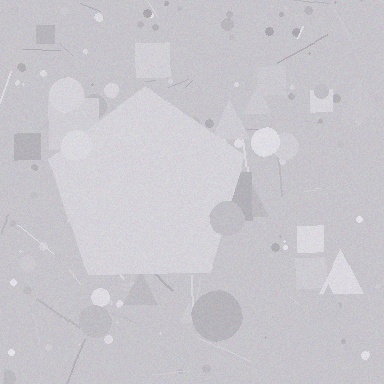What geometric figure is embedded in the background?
A pentagon is embedded in the background.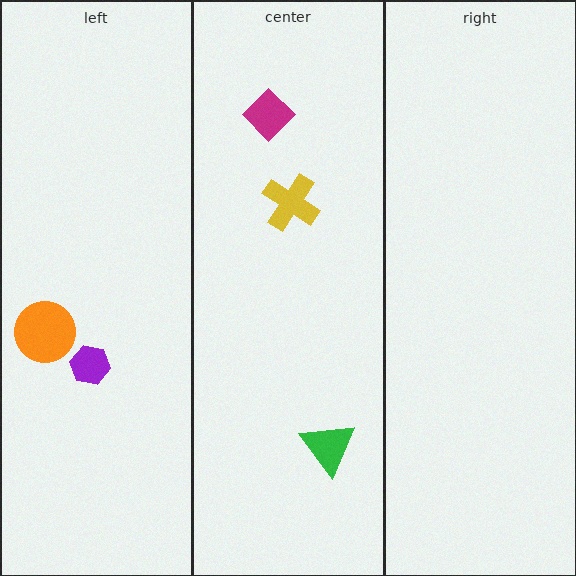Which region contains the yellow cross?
The center region.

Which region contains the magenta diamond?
The center region.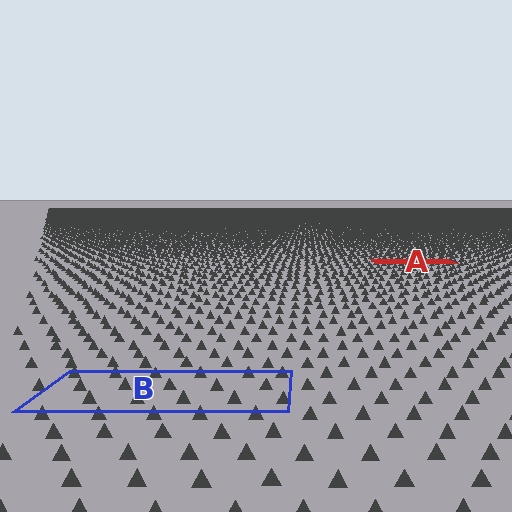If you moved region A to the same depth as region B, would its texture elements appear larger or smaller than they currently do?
They would appear larger. At a closer depth, the same texture elements are projected at a bigger on-screen size.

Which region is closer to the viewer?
Region B is closer. The texture elements there are larger and more spread out.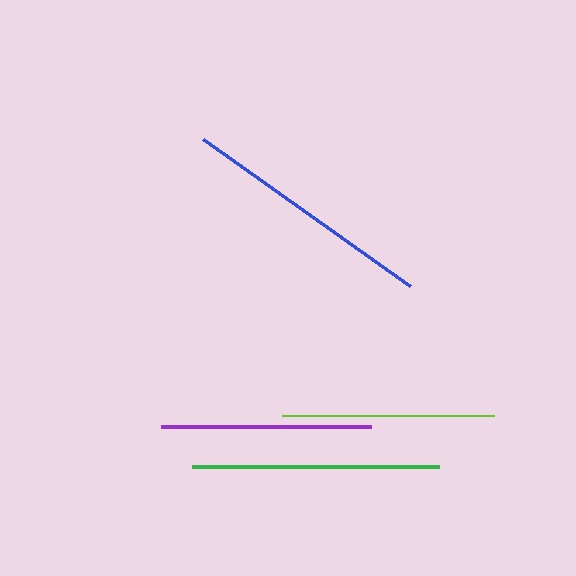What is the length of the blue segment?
The blue segment is approximately 254 pixels long.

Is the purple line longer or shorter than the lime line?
The lime line is longer than the purple line.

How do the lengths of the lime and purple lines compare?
The lime and purple lines are approximately the same length.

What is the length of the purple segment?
The purple segment is approximately 210 pixels long.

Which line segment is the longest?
The blue line is the longest at approximately 254 pixels.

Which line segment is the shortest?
The purple line is the shortest at approximately 210 pixels.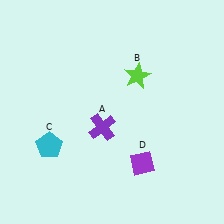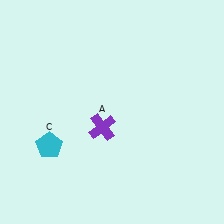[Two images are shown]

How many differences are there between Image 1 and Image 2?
There are 2 differences between the two images.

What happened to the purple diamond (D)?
The purple diamond (D) was removed in Image 2. It was in the bottom-right area of Image 1.